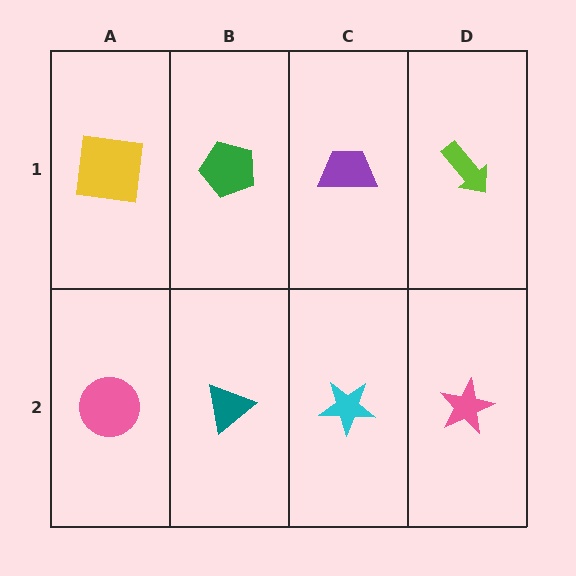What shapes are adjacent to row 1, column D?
A pink star (row 2, column D), a purple trapezoid (row 1, column C).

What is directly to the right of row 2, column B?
A cyan star.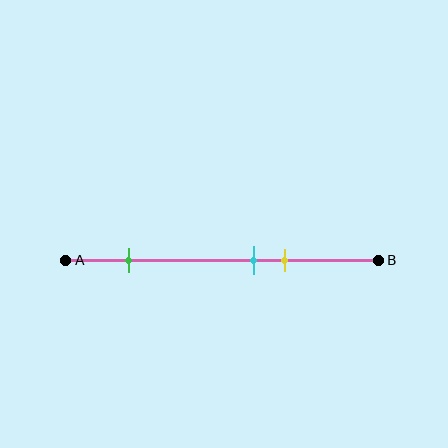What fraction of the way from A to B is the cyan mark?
The cyan mark is approximately 60% (0.6) of the way from A to B.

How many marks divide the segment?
There are 3 marks dividing the segment.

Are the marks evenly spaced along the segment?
No, the marks are not evenly spaced.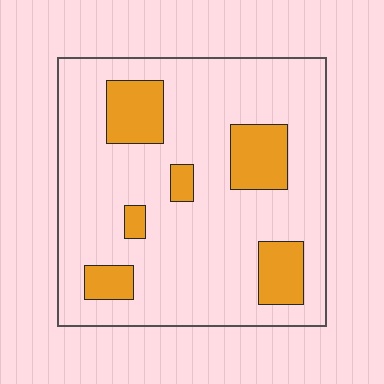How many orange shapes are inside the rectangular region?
6.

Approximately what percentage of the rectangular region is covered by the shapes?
Approximately 20%.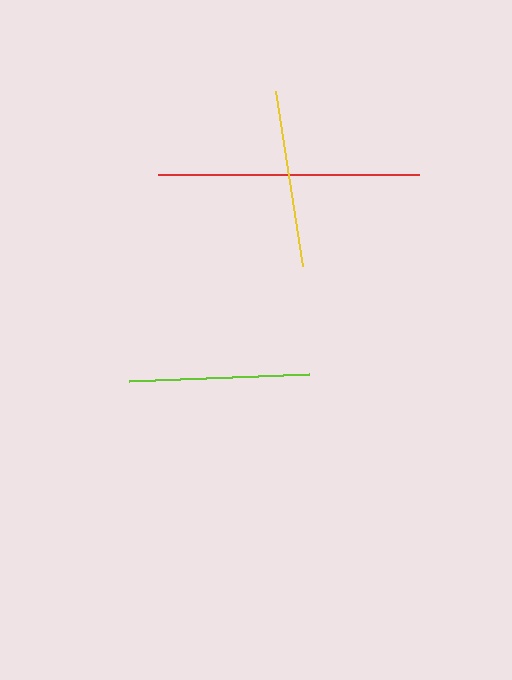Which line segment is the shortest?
The yellow line is the shortest at approximately 178 pixels.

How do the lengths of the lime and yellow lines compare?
The lime and yellow lines are approximately the same length.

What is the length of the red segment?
The red segment is approximately 261 pixels long.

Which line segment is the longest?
The red line is the longest at approximately 261 pixels.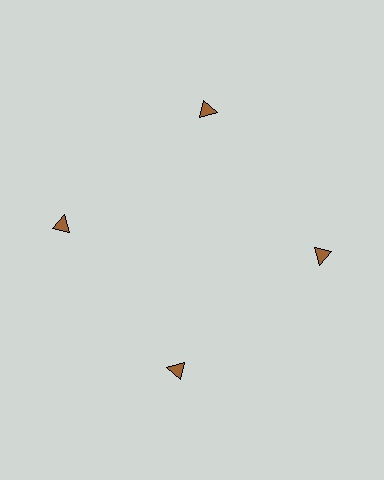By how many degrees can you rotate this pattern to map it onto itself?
The pattern maps onto itself every 90 degrees of rotation.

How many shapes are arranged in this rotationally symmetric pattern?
There are 4 shapes, arranged in 4 groups of 1.